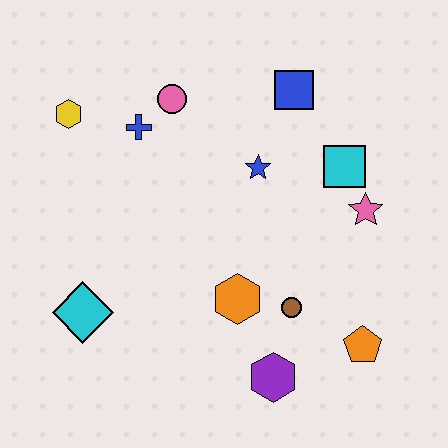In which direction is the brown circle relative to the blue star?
The brown circle is below the blue star.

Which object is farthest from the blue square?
The cyan diamond is farthest from the blue square.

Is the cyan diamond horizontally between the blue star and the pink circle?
No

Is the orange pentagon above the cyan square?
No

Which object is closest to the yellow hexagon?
The blue cross is closest to the yellow hexagon.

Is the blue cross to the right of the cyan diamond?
Yes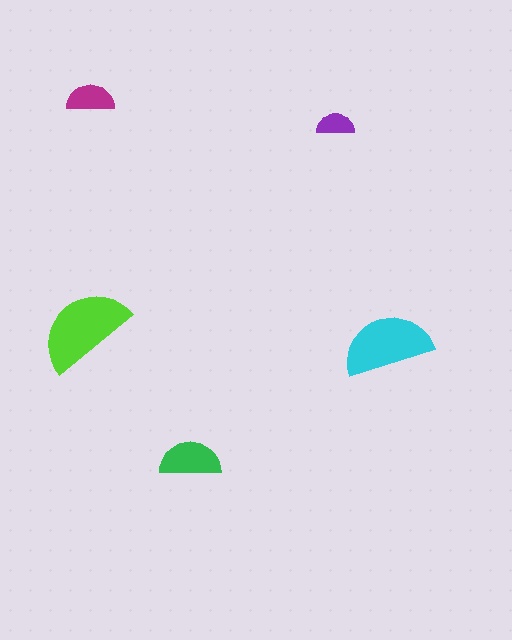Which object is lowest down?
The green semicircle is bottommost.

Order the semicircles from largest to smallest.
the lime one, the cyan one, the green one, the magenta one, the purple one.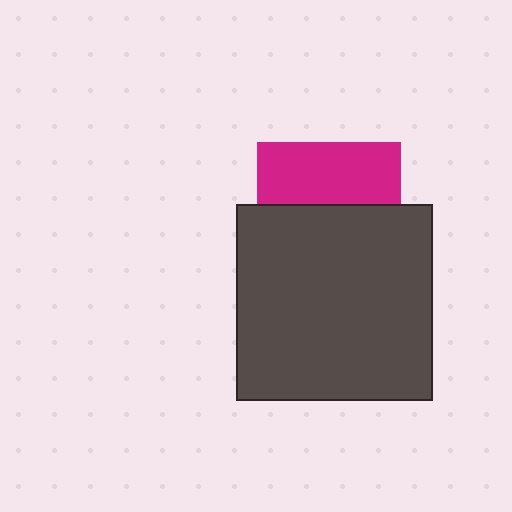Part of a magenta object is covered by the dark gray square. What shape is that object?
It is a square.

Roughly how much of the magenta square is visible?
A small part of it is visible (roughly 43%).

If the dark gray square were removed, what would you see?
You would see the complete magenta square.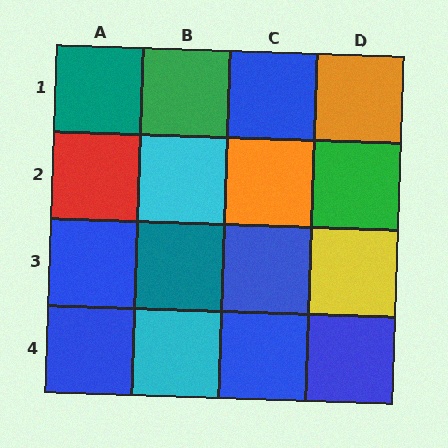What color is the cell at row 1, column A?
Teal.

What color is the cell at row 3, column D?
Yellow.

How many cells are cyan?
2 cells are cyan.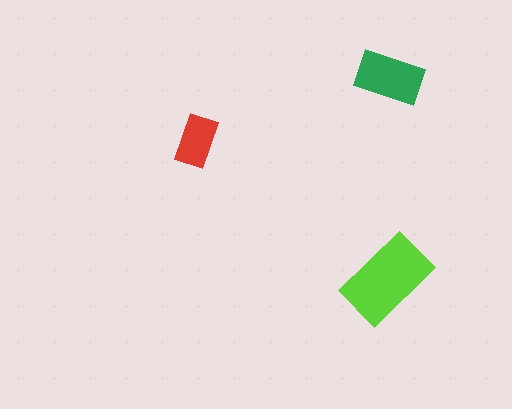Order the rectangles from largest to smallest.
the lime one, the green one, the red one.